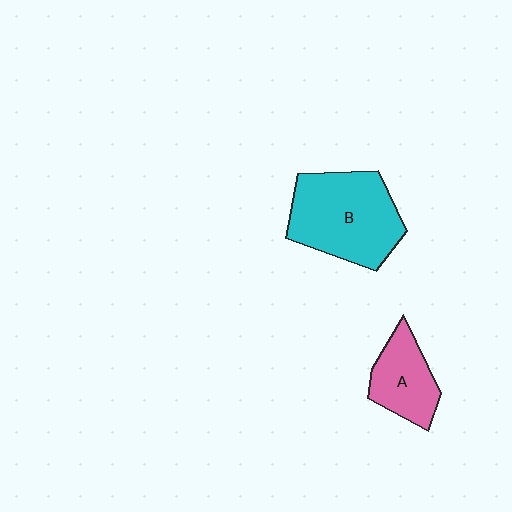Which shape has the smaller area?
Shape A (pink).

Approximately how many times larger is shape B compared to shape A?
Approximately 1.8 times.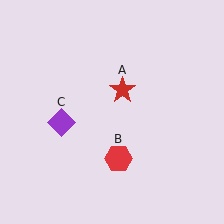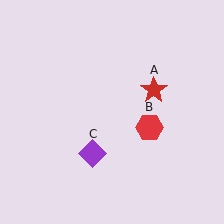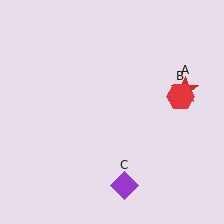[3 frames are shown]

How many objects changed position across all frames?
3 objects changed position: red star (object A), red hexagon (object B), purple diamond (object C).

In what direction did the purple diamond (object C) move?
The purple diamond (object C) moved down and to the right.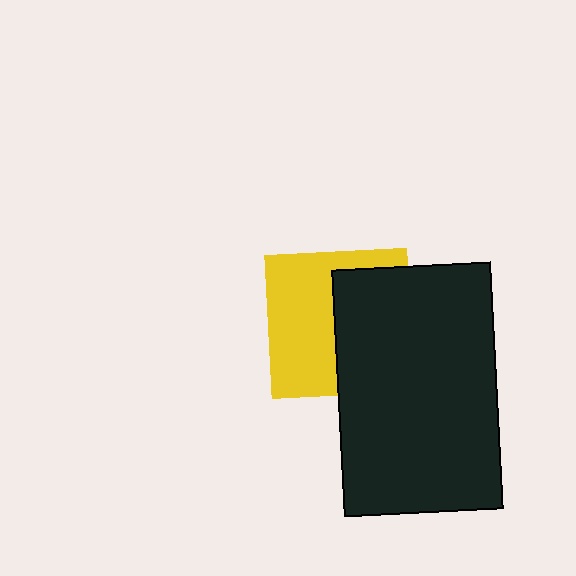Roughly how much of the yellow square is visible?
About half of it is visible (roughly 53%).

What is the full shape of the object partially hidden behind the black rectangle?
The partially hidden object is a yellow square.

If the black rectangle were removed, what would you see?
You would see the complete yellow square.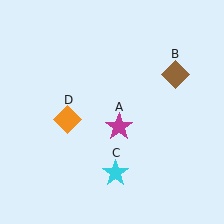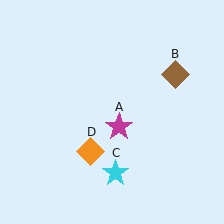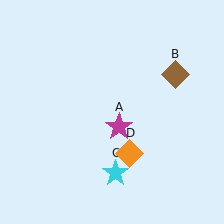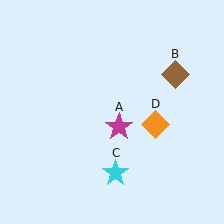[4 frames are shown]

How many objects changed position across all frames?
1 object changed position: orange diamond (object D).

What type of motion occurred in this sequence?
The orange diamond (object D) rotated counterclockwise around the center of the scene.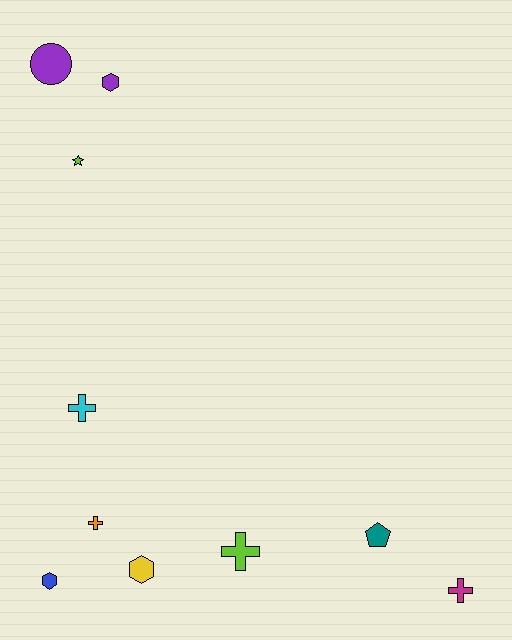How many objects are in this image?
There are 10 objects.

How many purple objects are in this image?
There are 2 purple objects.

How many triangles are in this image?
There are no triangles.